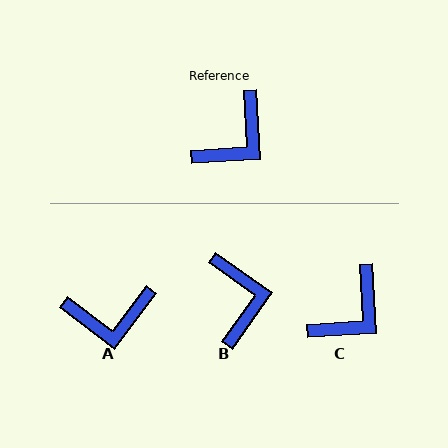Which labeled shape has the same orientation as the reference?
C.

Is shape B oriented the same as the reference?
No, it is off by about 51 degrees.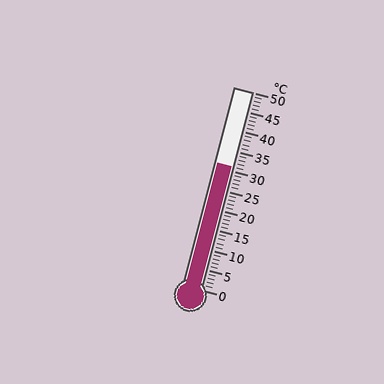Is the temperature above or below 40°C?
The temperature is below 40°C.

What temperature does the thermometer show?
The thermometer shows approximately 31°C.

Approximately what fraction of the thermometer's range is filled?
The thermometer is filled to approximately 60% of its range.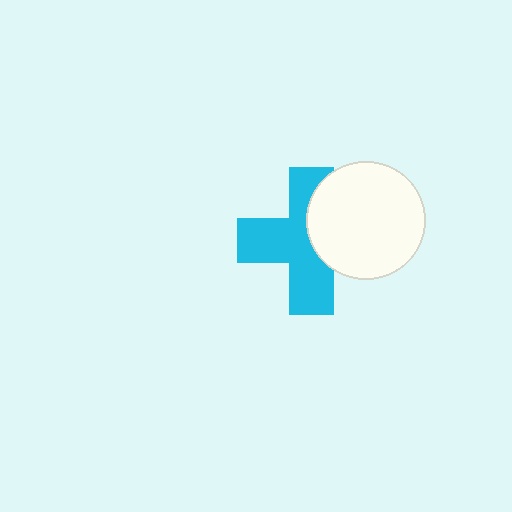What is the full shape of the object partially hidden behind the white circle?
The partially hidden object is a cyan cross.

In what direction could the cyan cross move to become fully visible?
The cyan cross could move left. That would shift it out from behind the white circle entirely.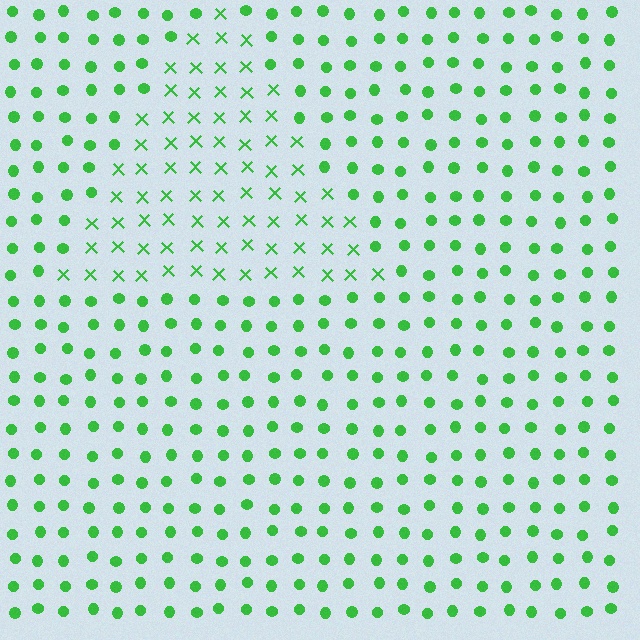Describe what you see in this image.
The image is filled with small green elements arranged in a uniform grid. A triangle-shaped region contains X marks, while the surrounding area contains circles. The boundary is defined purely by the change in element shape.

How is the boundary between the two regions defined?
The boundary is defined by a change in element shape: X marks inside vs. circles outside. All elements share the same color and spacing.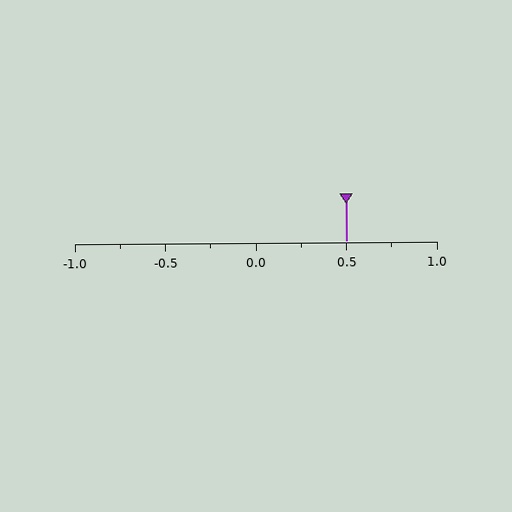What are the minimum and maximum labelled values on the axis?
The axis runs from -1.0 to 1.0.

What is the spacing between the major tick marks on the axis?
The major ticks are spaced 0.5 apart.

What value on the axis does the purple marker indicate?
The marker indicates approximately 0.5.